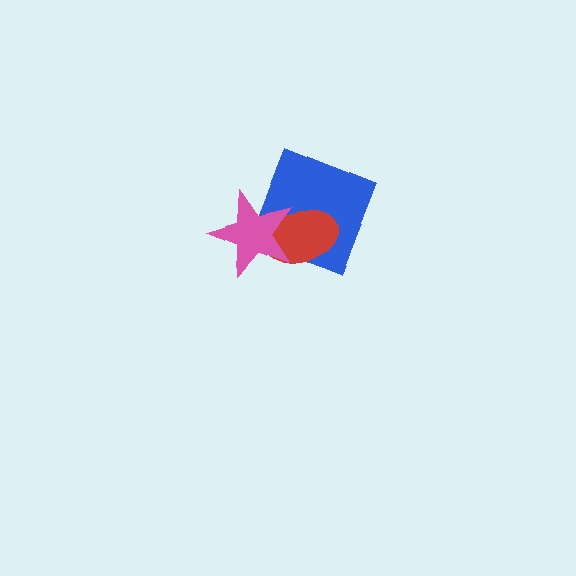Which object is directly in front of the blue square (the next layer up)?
The red ellipse is directly in front of the blue square.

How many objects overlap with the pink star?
2 objects overlap with the pink star.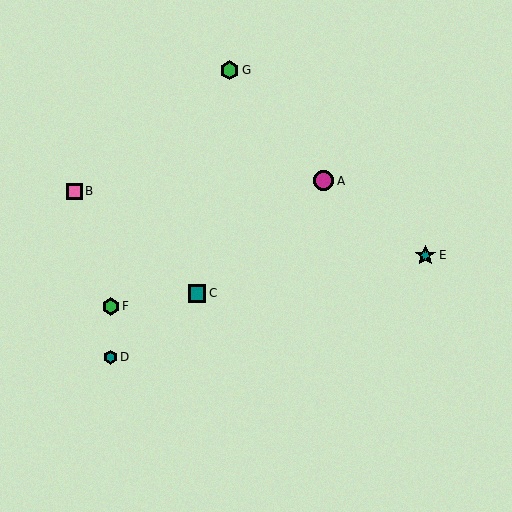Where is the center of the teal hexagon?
The center of the teal hexagon is at (110, 357).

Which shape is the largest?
The teal star (labeled E) is the largest.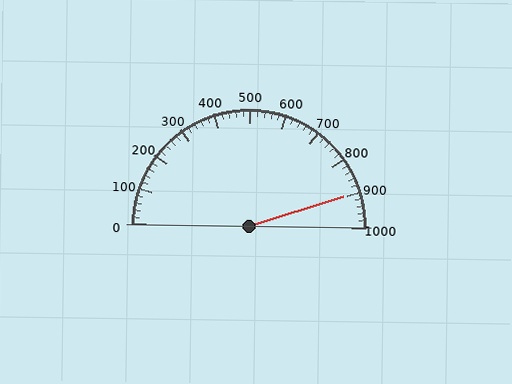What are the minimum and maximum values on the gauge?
The gauge ranges from 0 to 1000.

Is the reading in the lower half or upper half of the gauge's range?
The reading is in the upper half of the range (0 to 1000).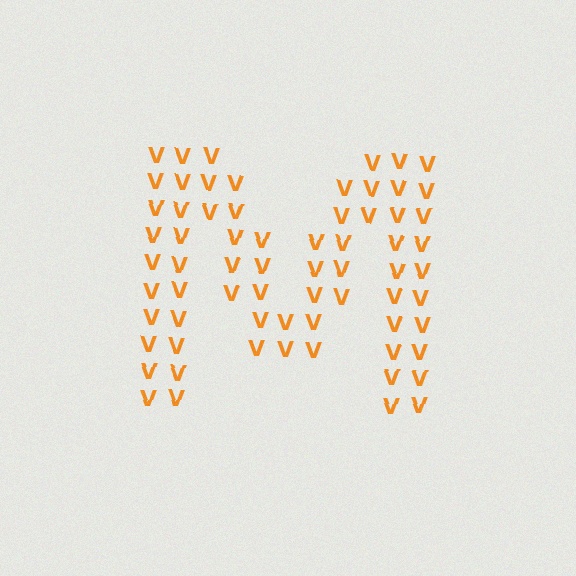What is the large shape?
The large shape is the letter M.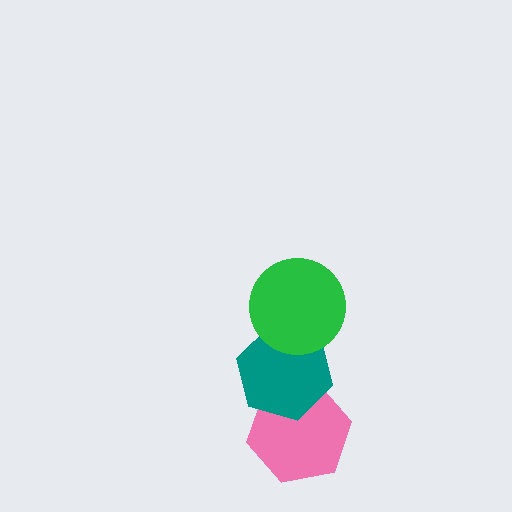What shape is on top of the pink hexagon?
The teal hexagon is on top of the pink hexagon.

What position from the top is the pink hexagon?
The pink hexagon is 3rd from the top.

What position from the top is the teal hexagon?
The teal hexagon is 2nd from the top.